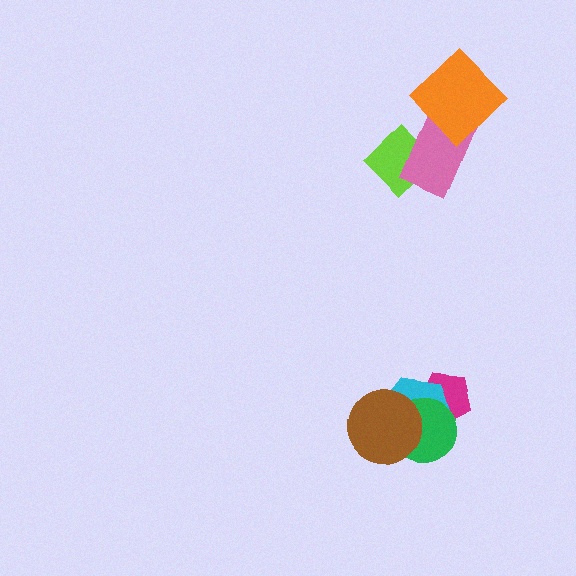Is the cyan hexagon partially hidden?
Yes, it is partially covered by another shape.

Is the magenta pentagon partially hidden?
Yes, it is partially covered by another shape.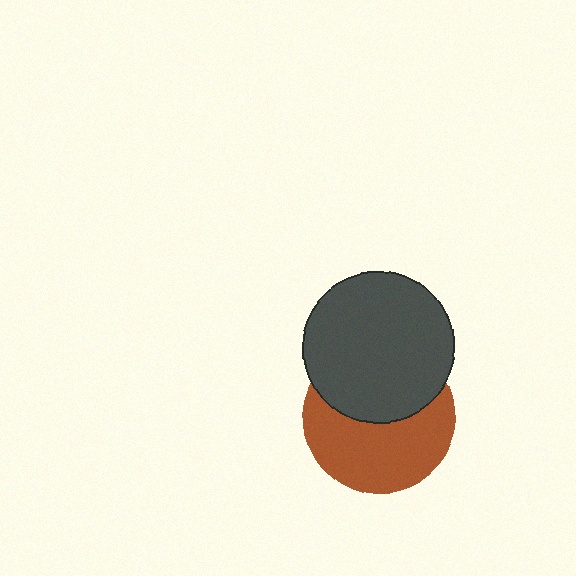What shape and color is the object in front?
The object in front is a dark gray circle.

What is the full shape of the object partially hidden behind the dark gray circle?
The partially hidden object is a brown circle.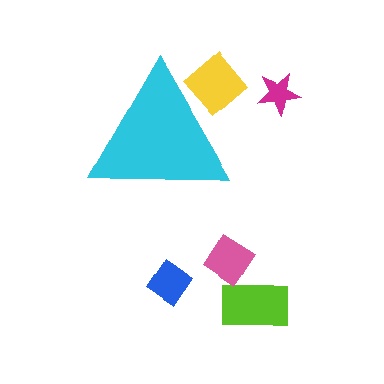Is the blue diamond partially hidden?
No, the blue diamond is fully visible.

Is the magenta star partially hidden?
No, the magenta star is fully visible.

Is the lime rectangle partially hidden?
No, the lime rectangle is fully visible.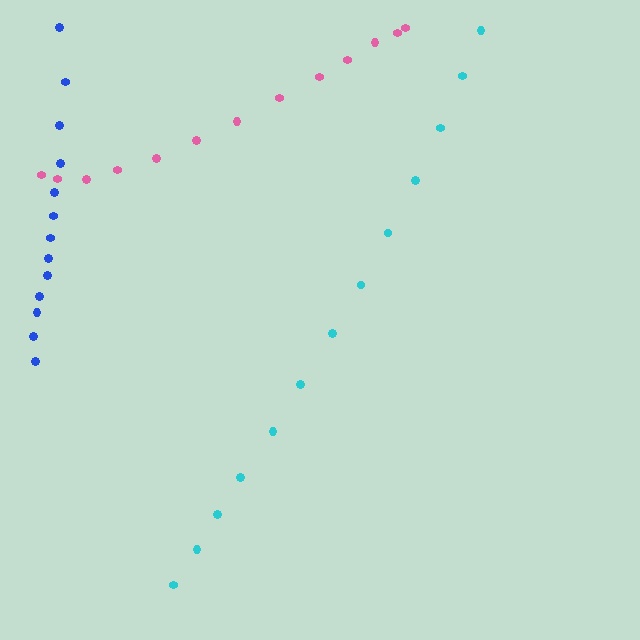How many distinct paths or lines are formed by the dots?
There are 3 distinct paths.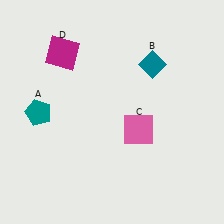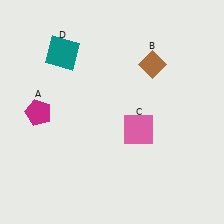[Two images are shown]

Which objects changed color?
A changed from teal to magenta. B changed from teal to brown. D changed from magenta to teal.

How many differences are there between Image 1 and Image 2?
There are 3 differences between the two images.